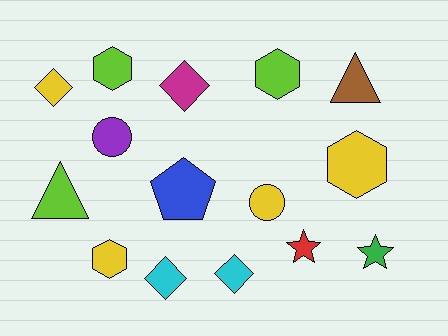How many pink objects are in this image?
There are no pink objects.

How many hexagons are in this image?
There are 4 hexagons.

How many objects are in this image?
There are 15 objects.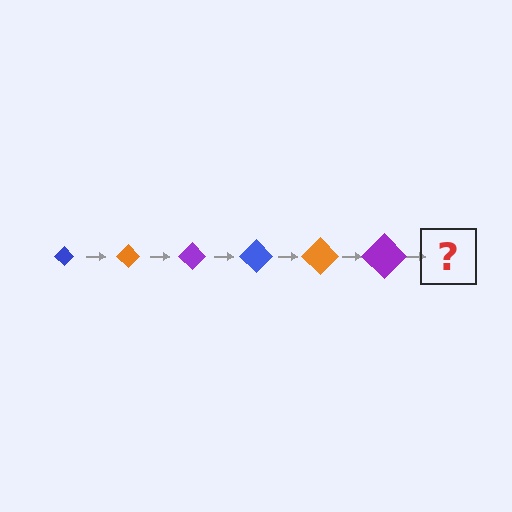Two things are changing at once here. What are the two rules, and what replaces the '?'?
The two rules are that the diamond grows larger each step and the color cycles through blue, orange, and purple. The '?' should be a blue diamond, larger than the previous one.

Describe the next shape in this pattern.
It should be a blue diamond, larger than the previous one.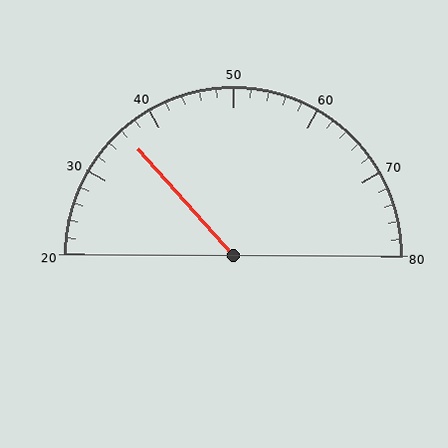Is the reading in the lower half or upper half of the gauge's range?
The reading is in the lower half of the range (20 to 80).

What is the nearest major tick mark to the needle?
The nearest major tick mark is 40.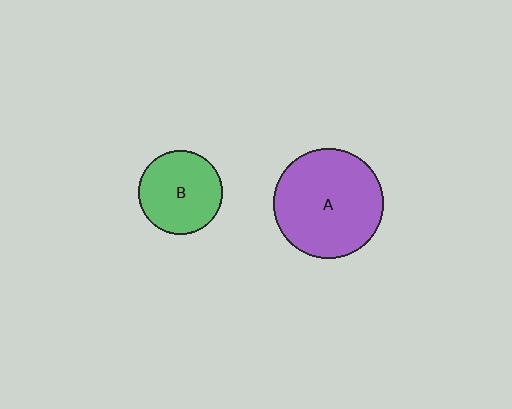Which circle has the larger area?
Circle A (purple).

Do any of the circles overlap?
No, none of the circles overlap.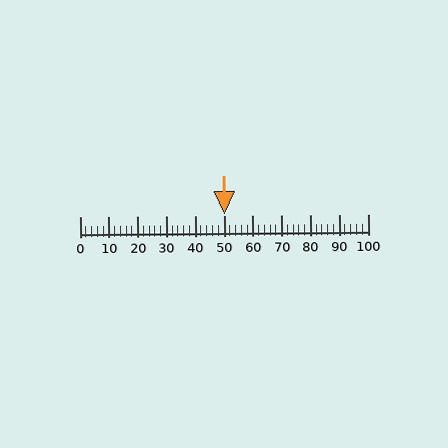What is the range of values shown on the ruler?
The ruler shows values from 0 to 100.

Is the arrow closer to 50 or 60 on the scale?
The arrow is closer to 50.